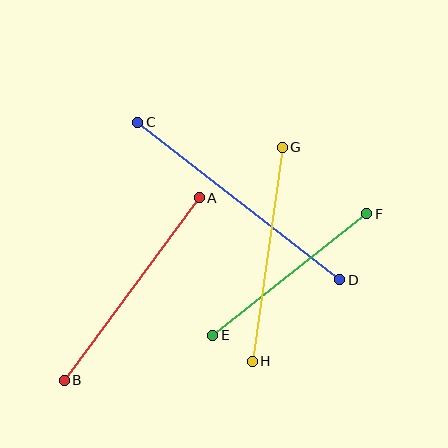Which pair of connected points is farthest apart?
Points C and D are farthest apart.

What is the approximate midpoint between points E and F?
The midpoint is at approximately (290, 274) pixels.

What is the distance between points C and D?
The distance is approximately 256 pixels.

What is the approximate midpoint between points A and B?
The midpoint is at approximately (132, 289) pixels.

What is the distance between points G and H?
The distance is approximately 216 pixels.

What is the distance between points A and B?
The distance is approximately 227 pixels.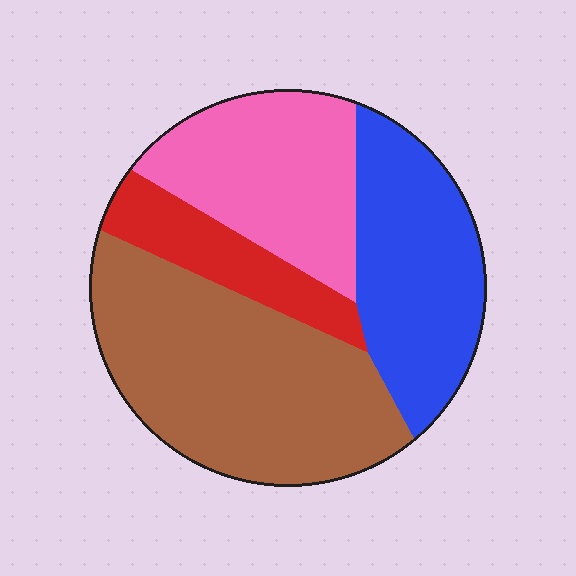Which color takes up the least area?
Red, at roughly 10%.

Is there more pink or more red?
Pink.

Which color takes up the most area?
Brown, at roughly 40%.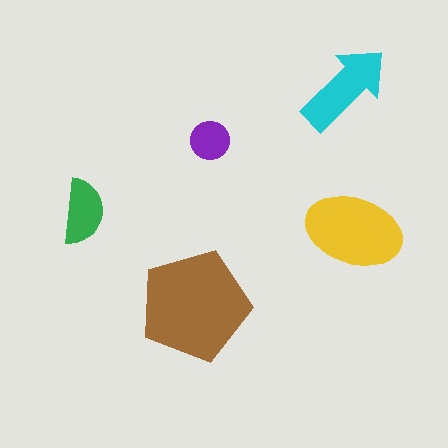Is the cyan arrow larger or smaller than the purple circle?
Larger.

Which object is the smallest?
The purple circle.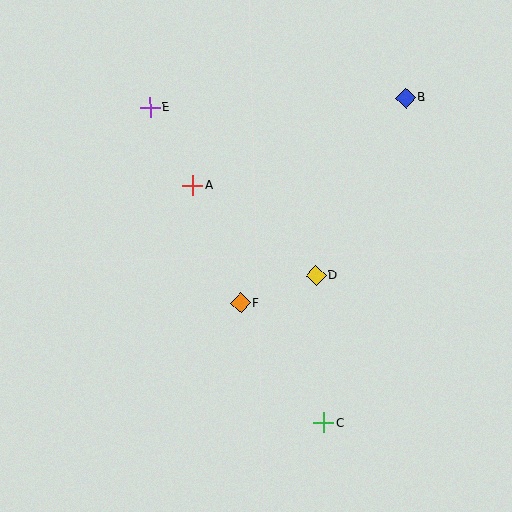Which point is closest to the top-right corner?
Point B is closest to the top-right corner.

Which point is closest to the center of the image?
Point F at (240, 303) is closest to the center.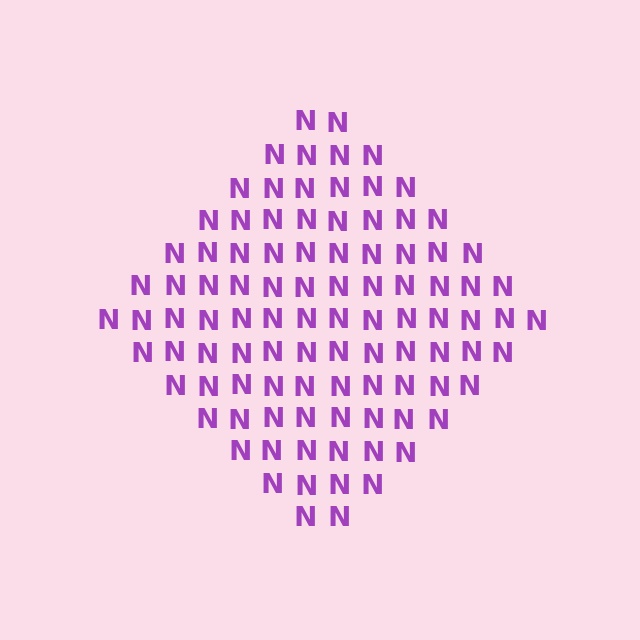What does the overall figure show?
The overall figure shows a diamond.